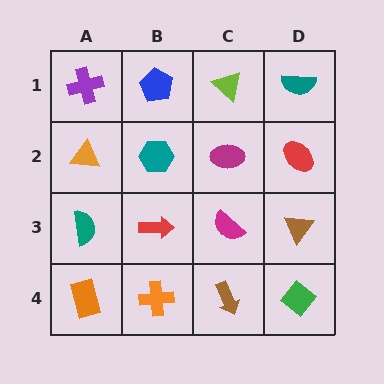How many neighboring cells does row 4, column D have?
2.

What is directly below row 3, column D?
A green diamond.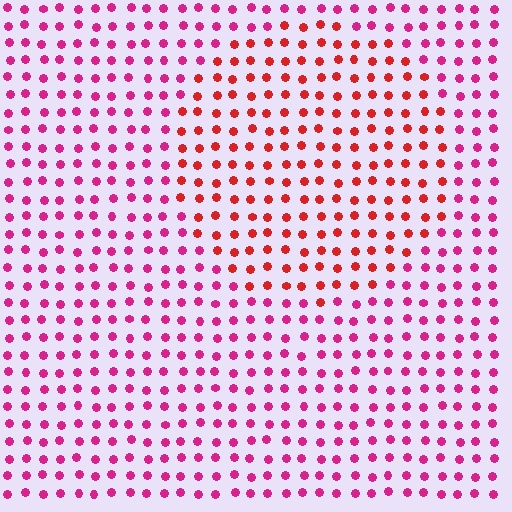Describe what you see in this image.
The image is filled with small magenta elements in a uniform arrangement. A circle-shaped region is visible where the elements are tinted to a slightly different hue, forming a subtle color boundary.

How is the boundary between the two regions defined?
The boundary is defined purely by a slight shift in hue (about 33 degrees). Spacing, size, and orientation are identical on both sides.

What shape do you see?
I see a circle.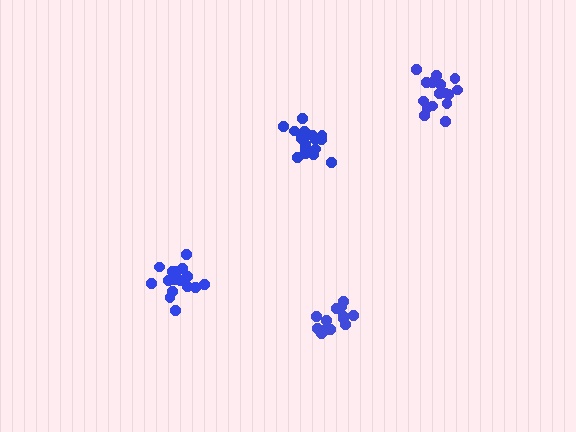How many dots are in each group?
Group 1: 18 dots, Group 2: 16 dots, Group 3: 17 dots, Group 4: 13 dots (64 total).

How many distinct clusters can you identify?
There are 4 distinct clusters.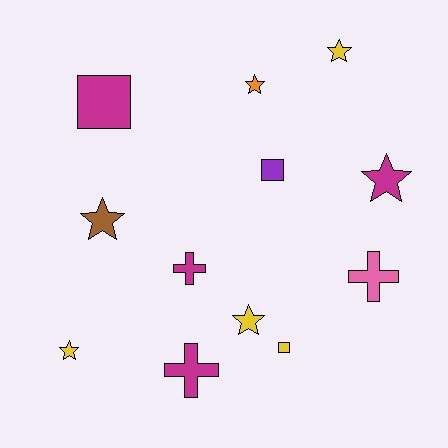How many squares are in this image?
There are 3 squares.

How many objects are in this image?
There are 12 objects.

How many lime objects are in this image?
There are no lime objects.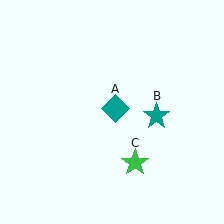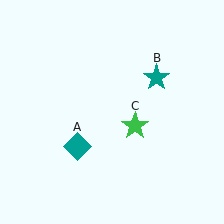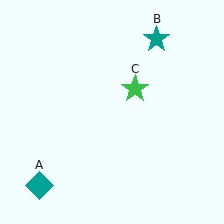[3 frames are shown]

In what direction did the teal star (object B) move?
The teal star (object B) moved up.